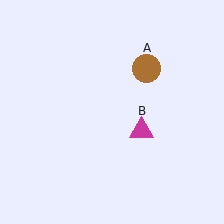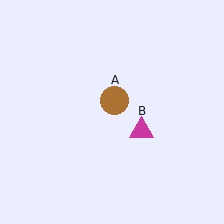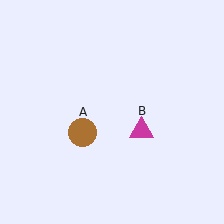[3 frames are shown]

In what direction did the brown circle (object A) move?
The brown circle (object A) moved down and to the left.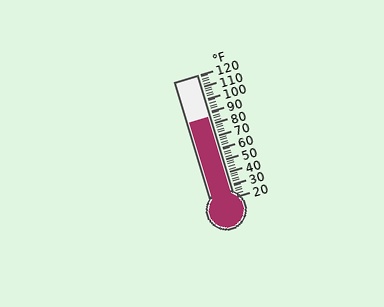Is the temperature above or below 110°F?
The temperature is below 110°F.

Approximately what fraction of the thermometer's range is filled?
The thermometer is filled to approximately 65% of its range.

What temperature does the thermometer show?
The thermometer shows approximately 86°F.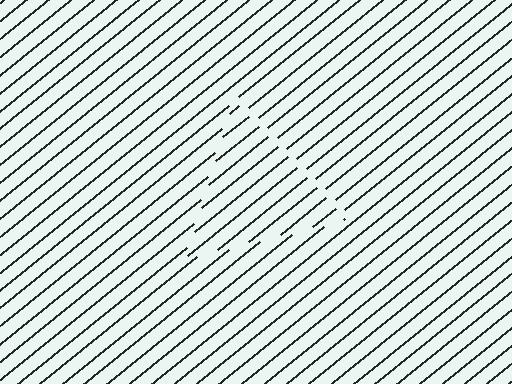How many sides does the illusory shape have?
3 sides — the line-ends trace a triangle.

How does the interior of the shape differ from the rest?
The interior of the shape contains the same grating, shifted by half a period — the contour is defined by the phase discontinuity where line-ends from the inner and outer gratings abut.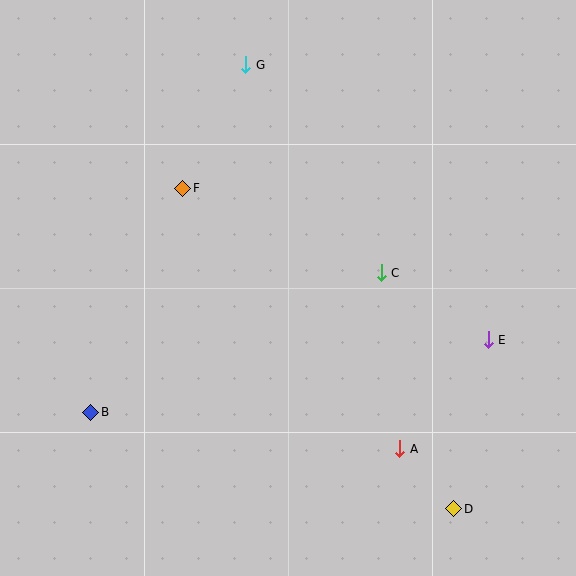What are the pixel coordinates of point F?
Point F is at (183, 188).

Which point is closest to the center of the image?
Point C at (381, 273) is closest to the center.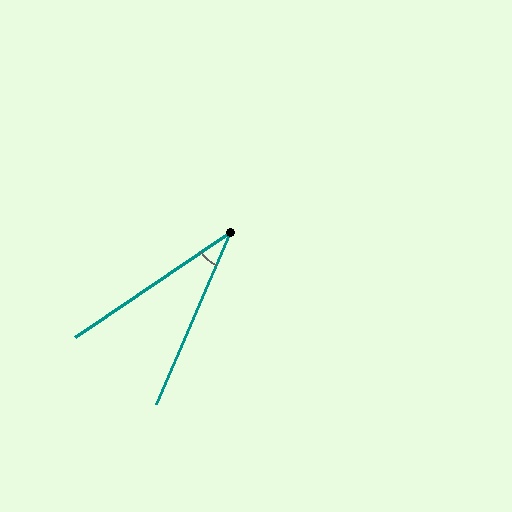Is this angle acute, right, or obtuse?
It is acute.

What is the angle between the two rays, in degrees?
Approximately 33 degrees.